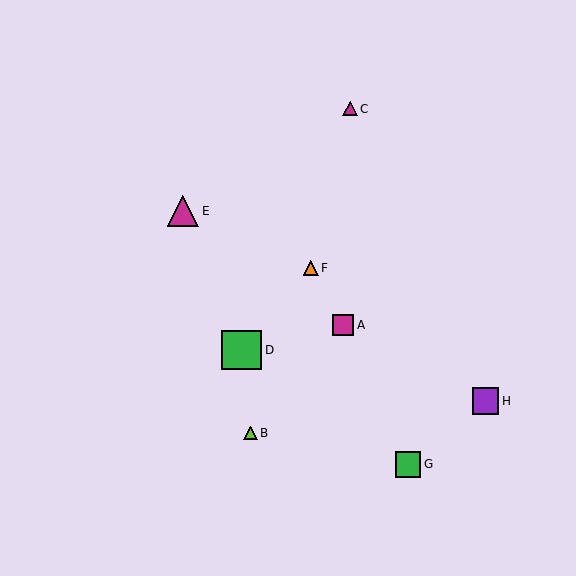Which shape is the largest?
The green square (labeled D) is the largest.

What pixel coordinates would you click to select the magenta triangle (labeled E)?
Click at (183, 211) to select the magenta triangle E.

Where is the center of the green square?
The center of the green square is at (242, 350).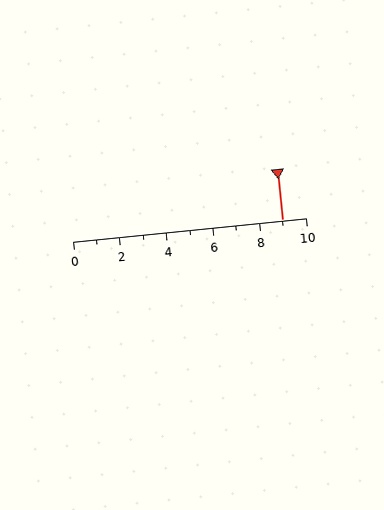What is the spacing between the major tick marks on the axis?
The major ticks are spaced 2 apart.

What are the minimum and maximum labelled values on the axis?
The axis runs from 0 to 10.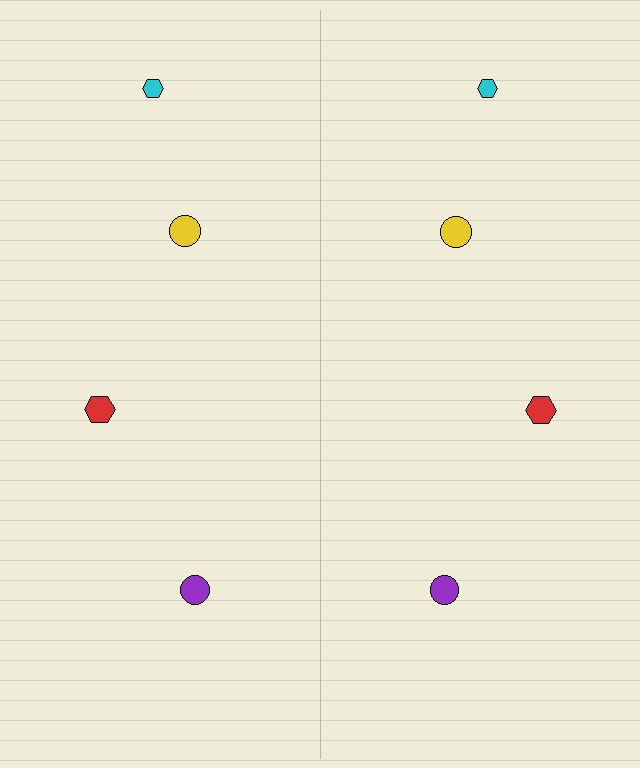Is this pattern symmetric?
Yes, this pattern has bilateral (reflection) symmetry.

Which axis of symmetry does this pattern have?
The pattern has a vertical axis of symmetry running through the center of the image.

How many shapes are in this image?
There are 8 shapes in this image.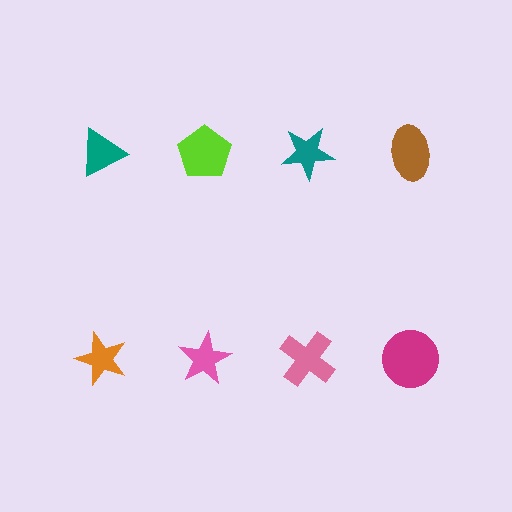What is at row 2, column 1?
An orange star.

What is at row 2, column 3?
A pink cross.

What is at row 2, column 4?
A magenta circle.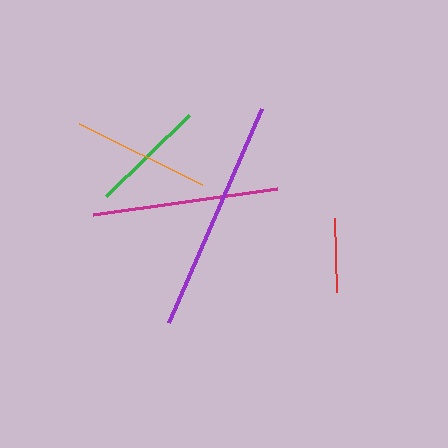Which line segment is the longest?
The purple line is the longest at approximately 233 pixels.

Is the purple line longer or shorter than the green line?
The purple line is longer than the green line.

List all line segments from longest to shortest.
From longest to shortest: purple, magenta, orange, green, red.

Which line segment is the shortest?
The red line is the shortest at approximately 74 pixels.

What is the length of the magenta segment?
The magenta segment is approximately 186 pixels long.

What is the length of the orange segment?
The orange segment is approximately 137 pixels long.